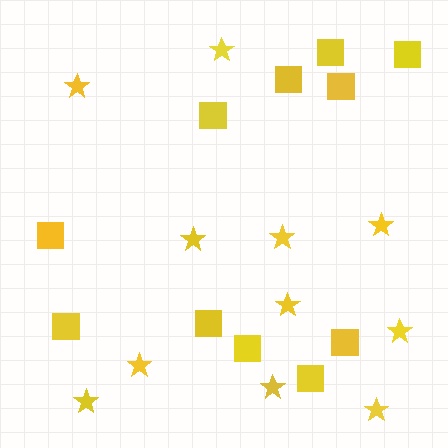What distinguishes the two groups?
There are 2 groups: one group of squares (11) and one group of stars (11).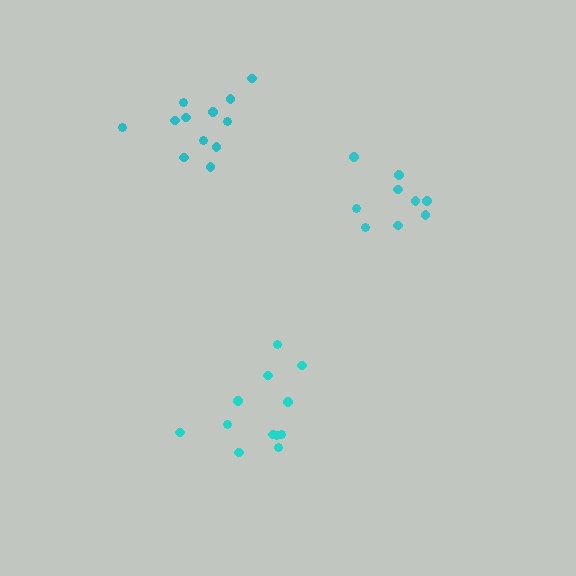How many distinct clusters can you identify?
There are 3 distinct clusters.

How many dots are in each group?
Group 1: 12 dots, Group 2: 12 dots, Group 3: 9 dots (33 total).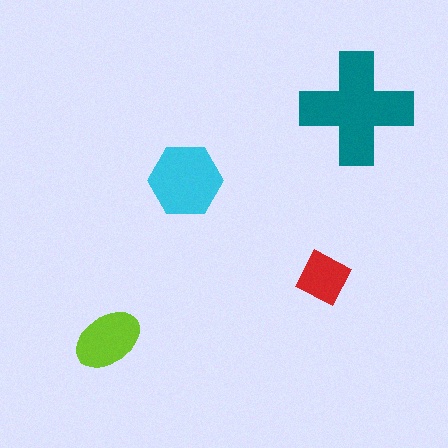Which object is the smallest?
The red diamond.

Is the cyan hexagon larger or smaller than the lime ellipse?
Larger.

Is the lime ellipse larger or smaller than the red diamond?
Larger.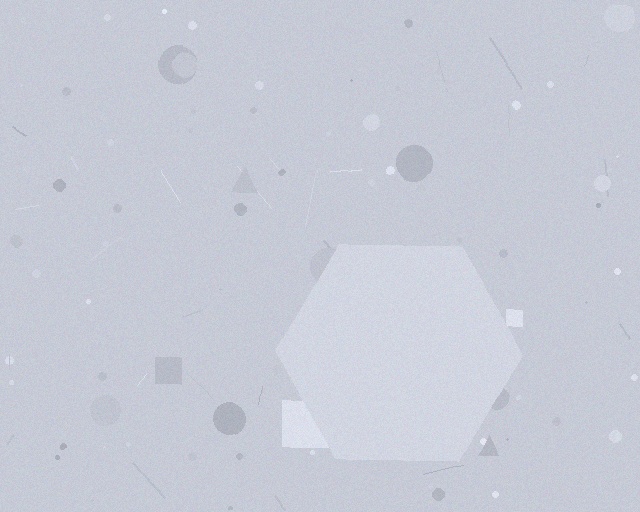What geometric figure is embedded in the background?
A hexagon is embedded in the background.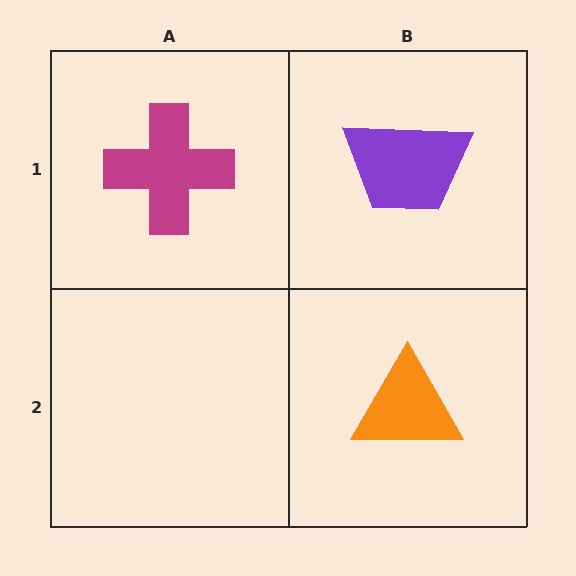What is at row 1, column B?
A purple trapezoid.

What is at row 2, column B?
An orange triangle.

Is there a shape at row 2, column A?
No, that cell is empty.